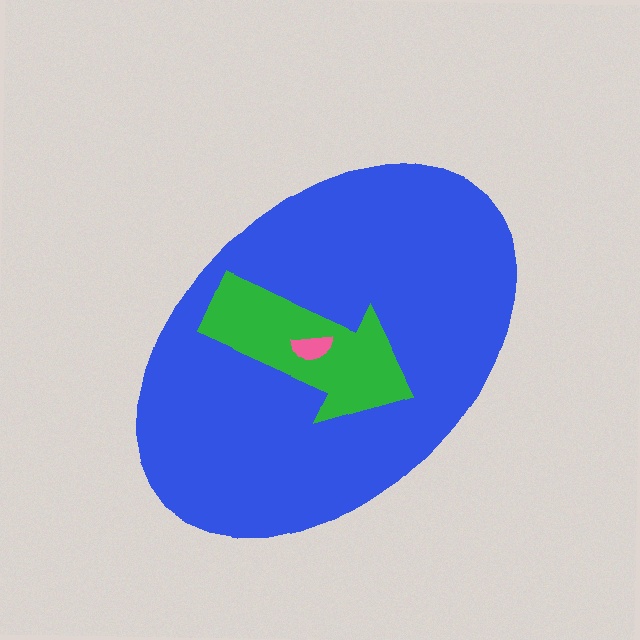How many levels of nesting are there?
3.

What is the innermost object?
The pink semicircle.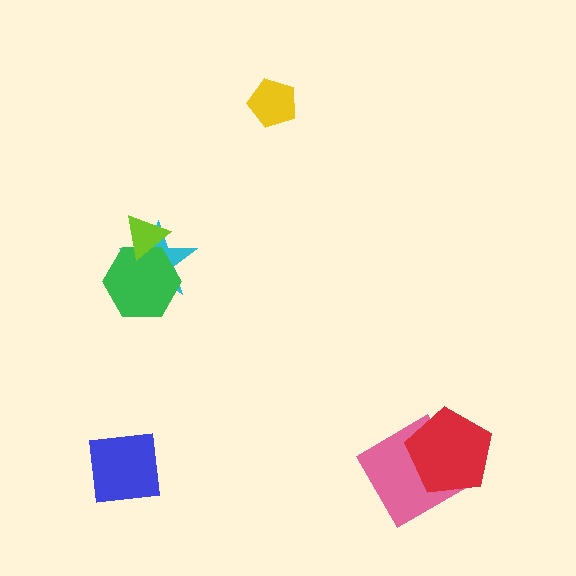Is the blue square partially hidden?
No, no other shape covers it.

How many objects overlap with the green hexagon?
2 objects overlap with the green hexagon.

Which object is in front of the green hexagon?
The lime triangle is in front of the green hexagon.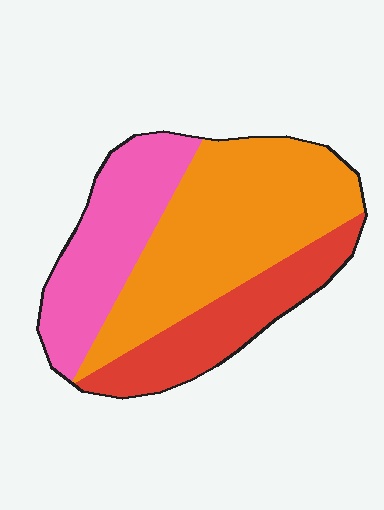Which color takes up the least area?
Red, at roughly 25%.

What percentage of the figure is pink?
Pink covers about 30% of the figure.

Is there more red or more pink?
Pink.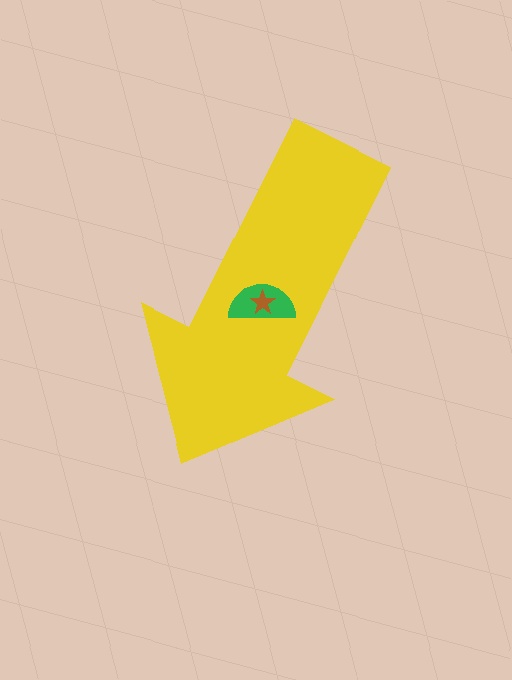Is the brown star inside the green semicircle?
Yes.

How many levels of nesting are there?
3.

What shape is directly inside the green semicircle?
The brown star.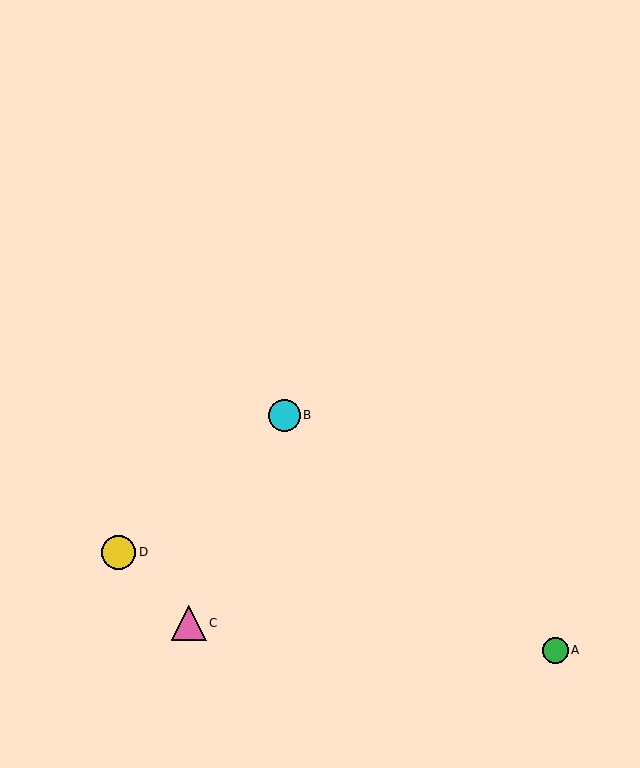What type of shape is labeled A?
Shape A is a green circle.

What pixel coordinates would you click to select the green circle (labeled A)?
Click at (555, 650) to select the green circle A.